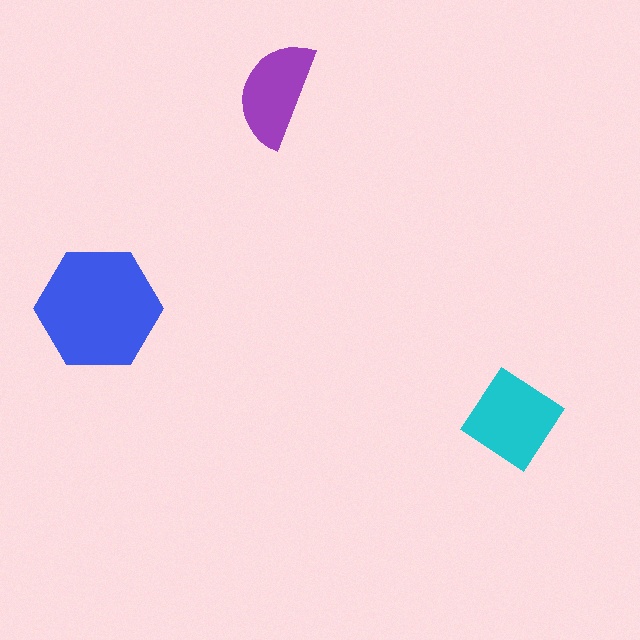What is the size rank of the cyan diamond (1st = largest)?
2nd.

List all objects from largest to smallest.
The blue hexagon, the cyan diamond, the purple semicircle.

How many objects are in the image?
There are 3 objects in the image.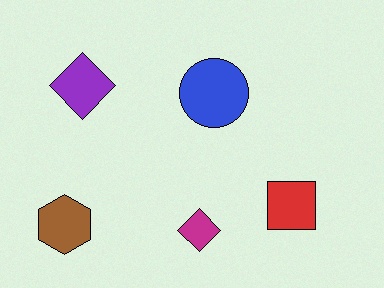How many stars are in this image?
There are no stars.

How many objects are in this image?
There are 5 objects.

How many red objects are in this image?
There is 1 red object.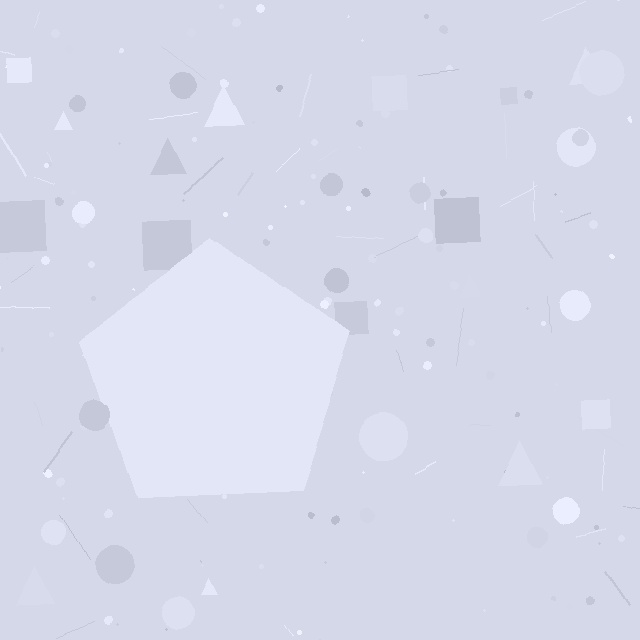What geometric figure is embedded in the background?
A pentagon is embedded in the background.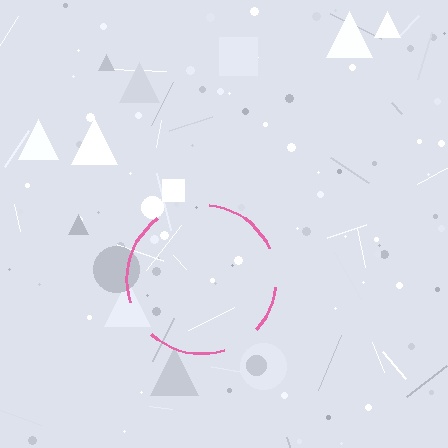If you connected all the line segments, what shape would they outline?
They would outline a circle.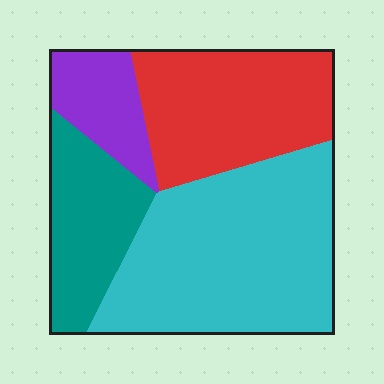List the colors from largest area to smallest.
From largest to smallest: cyan, red, teal, purple.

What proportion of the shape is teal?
Teal covers 18% of the shape.